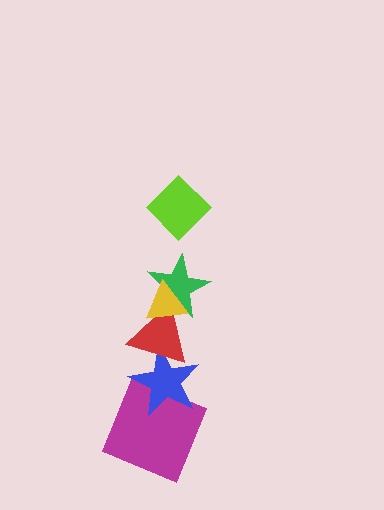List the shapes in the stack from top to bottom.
From top to bottom: the lime diamond, the yellow triangle, the green star, the red triangle, the blue star, the magenta square.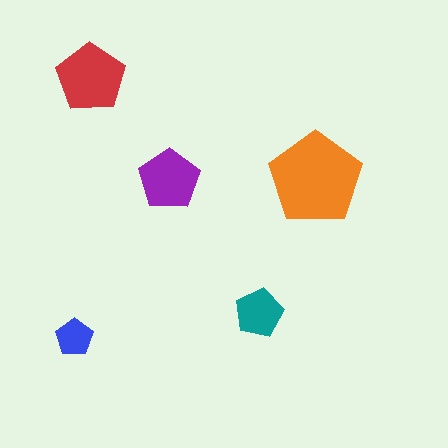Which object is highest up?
The red pentagon is topmost.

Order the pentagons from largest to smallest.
the orange one, the red one, the purple one, the teal one, the blue one.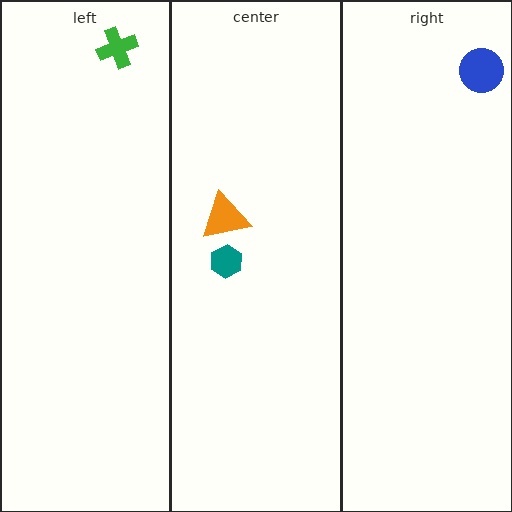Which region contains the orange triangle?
The center region.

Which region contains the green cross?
The left region.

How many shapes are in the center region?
2.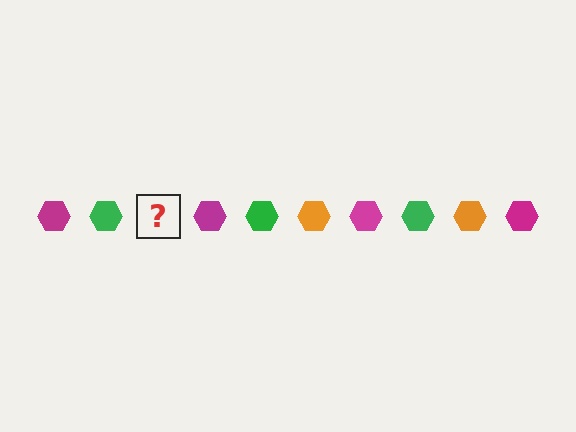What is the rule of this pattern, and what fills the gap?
The rule is that the pattern cycles through magenta, green, orange hexagons. The gap should be filled with an orange hexagon.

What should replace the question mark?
The question mark should be replaced with an orange hexagon.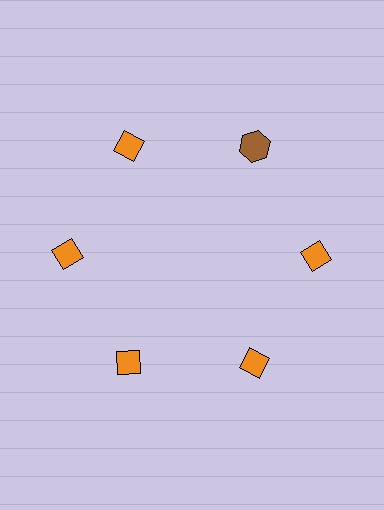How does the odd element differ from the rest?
It differs in both color (brown instead of orange) and shape (hexagon instead of diamond).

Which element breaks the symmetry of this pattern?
The brown hexagon at roughly the 1 o'clock position breaks the symmetry. All other shapes are orange diamonds.